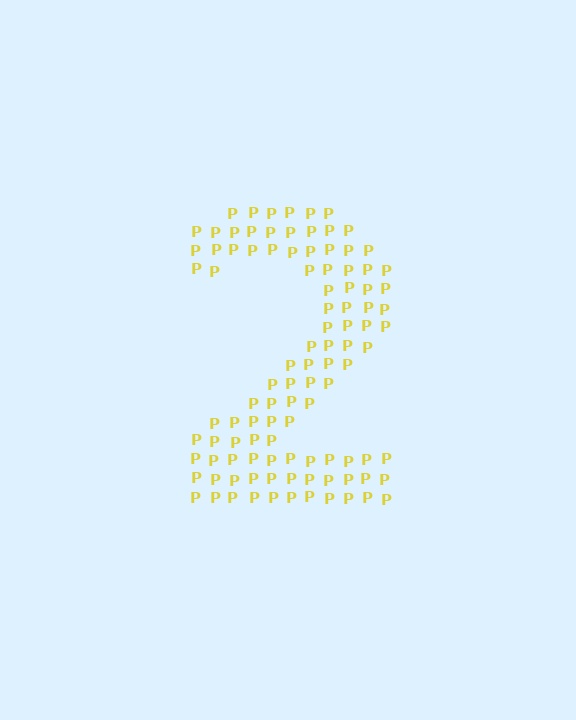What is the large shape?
The large shape is the digit 2.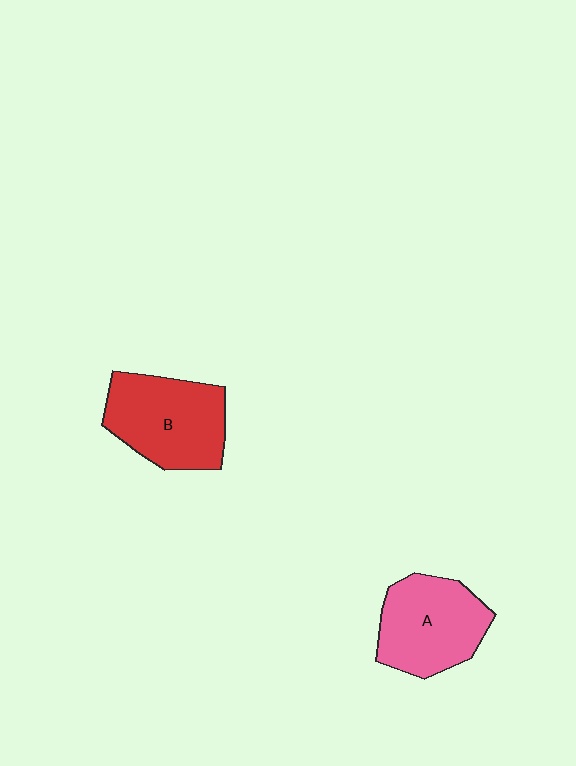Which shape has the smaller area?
Shape A (pink).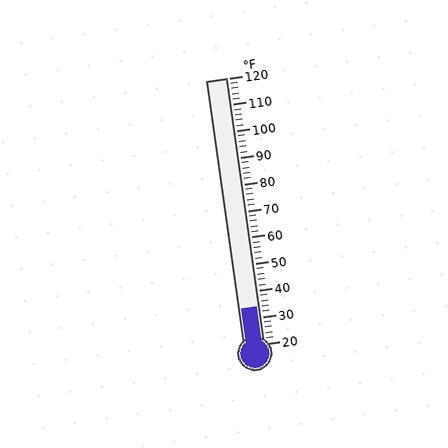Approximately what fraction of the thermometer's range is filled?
The thermometer is filled to approximately 15% of its range.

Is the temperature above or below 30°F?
The temperature is above 30°F.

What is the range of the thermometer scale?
The thermometer scale ranges from 20°F to 120°F.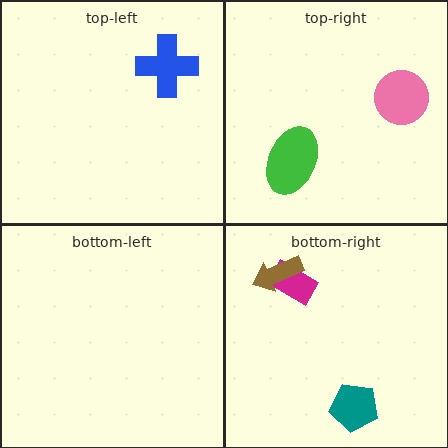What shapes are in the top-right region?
The pink circle, the green ellipse.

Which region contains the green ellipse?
The top-right region.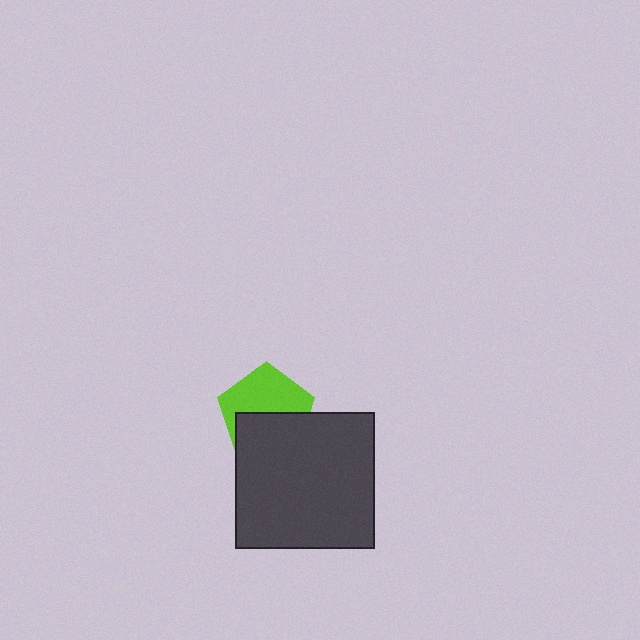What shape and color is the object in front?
The object in front is a dark gray rectangle.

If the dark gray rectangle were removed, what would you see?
You would see the complete lime pentagon.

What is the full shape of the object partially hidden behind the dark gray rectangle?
The partially hidden object is a lime pentagon.